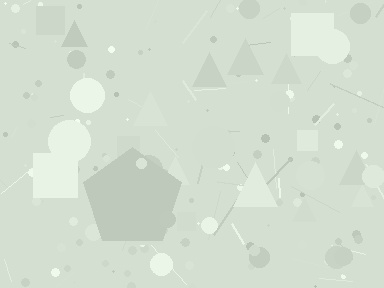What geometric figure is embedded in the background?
A pentagon is embedded in the background.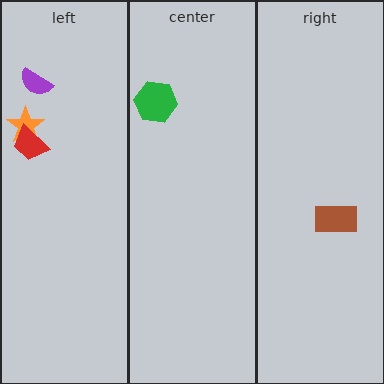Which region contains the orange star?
The left region.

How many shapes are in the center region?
1.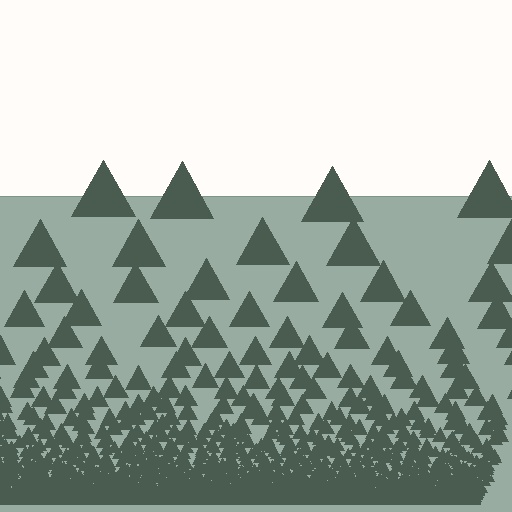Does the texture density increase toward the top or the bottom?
Density increases toward the bottom.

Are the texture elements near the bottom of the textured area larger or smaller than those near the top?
Smaller. The gradient is inverted — elements near the bottom are smaller and denser.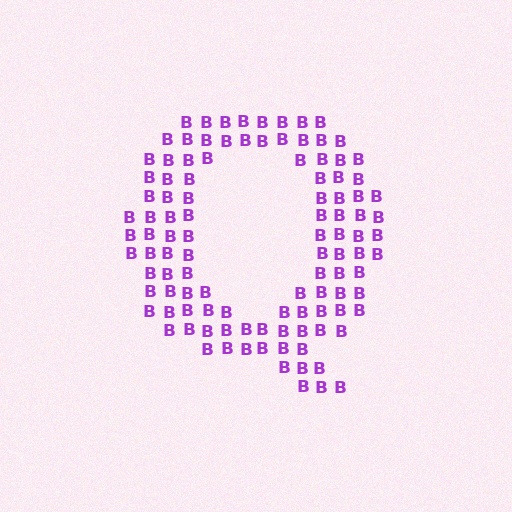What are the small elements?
The small elements are letter B's.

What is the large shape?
The large shape is the letter Q.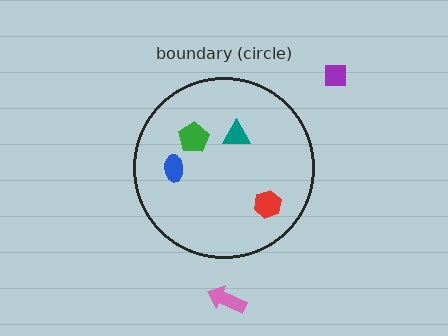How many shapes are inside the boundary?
4 inside, 2 outside.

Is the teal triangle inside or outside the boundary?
Inside.